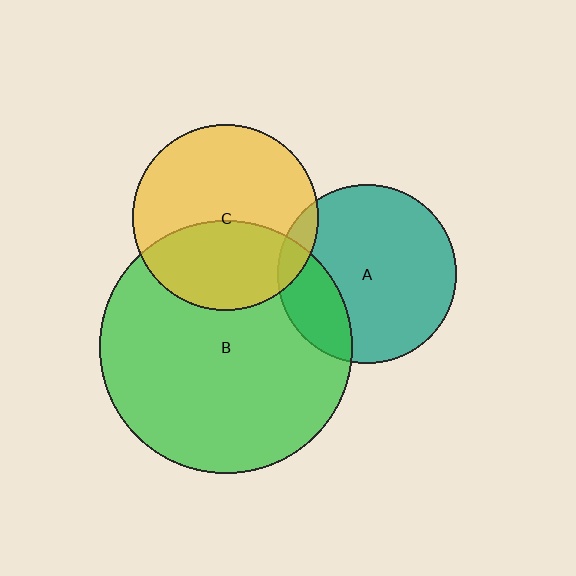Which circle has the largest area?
Circle B (green).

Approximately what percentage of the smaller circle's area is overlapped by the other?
Approximately 40%.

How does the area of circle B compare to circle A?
Approximately 2.0 times.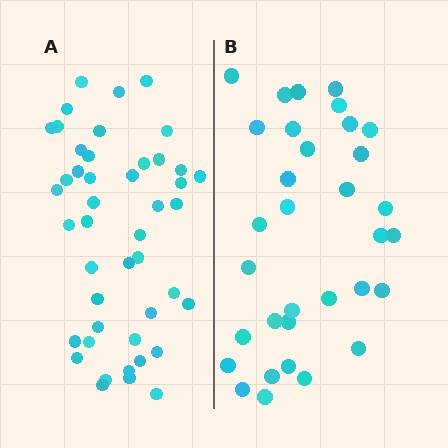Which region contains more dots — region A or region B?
Region A (the left region) has more dots.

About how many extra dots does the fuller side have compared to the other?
Region A has roughly 12 or so more dots than region B.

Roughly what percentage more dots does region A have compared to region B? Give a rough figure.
About 35% more.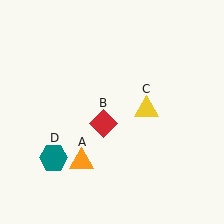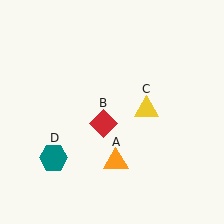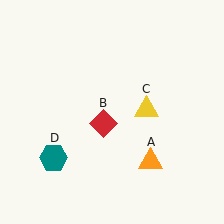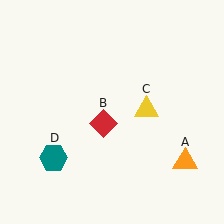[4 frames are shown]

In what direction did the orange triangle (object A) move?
The orange triangle (object A) moved right.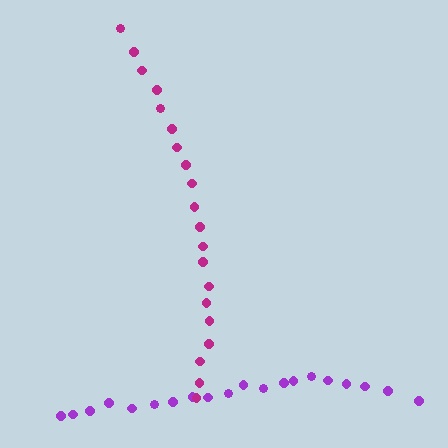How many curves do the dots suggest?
There are 2 distinct paths.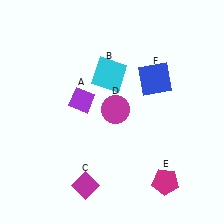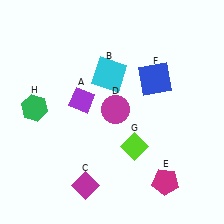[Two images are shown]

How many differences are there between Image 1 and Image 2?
There are 2 differences between the two images.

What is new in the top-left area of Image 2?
A green hexagon (H) was added in the top-left area of Image 2.